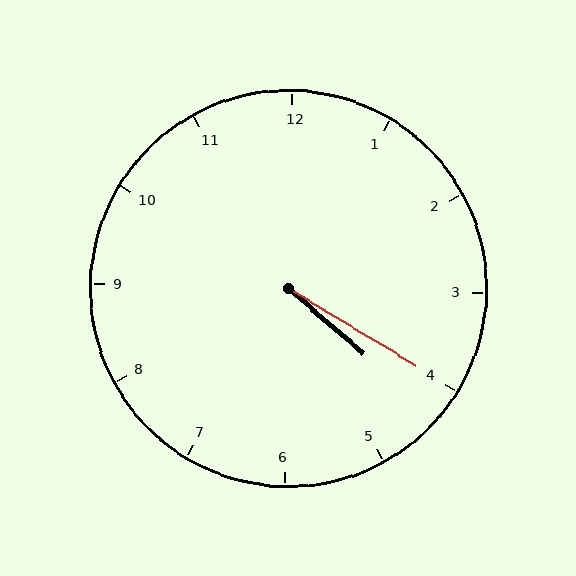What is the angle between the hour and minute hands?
Approximately 10 degrees.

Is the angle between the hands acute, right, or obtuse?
It is acute.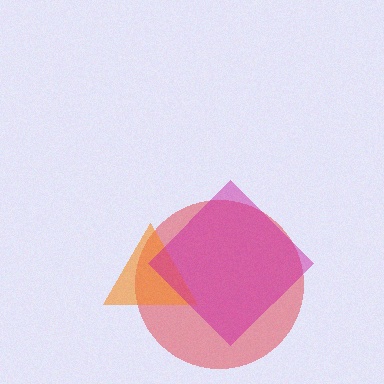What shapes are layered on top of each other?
The layered shapes are: a red circle, an orange triangle, a magenta diamond.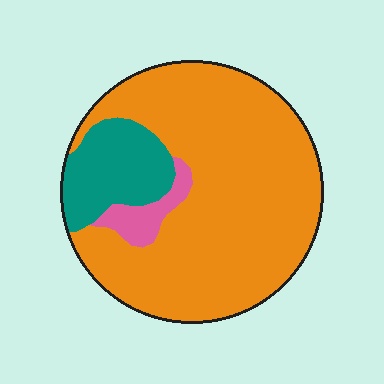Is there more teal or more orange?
Orange.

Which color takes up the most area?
Orange, at roughly 80%.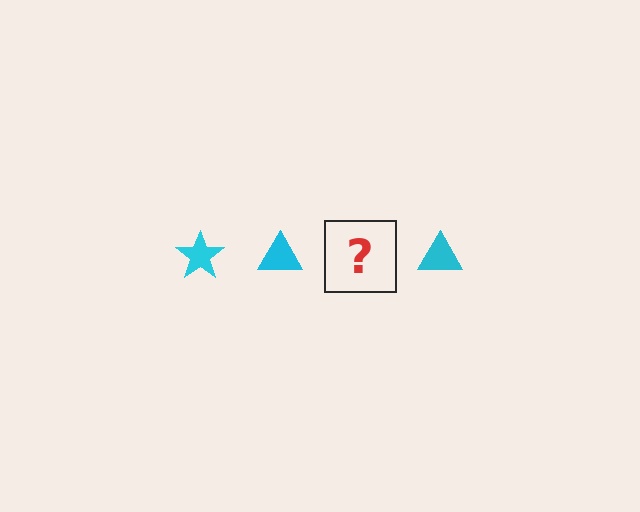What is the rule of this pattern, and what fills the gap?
The rule is that the pattern cycles through star, triangle shapes in cyan. The gap should be filled with a cyan star.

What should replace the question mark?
The question mark should be replaced with a cyan star.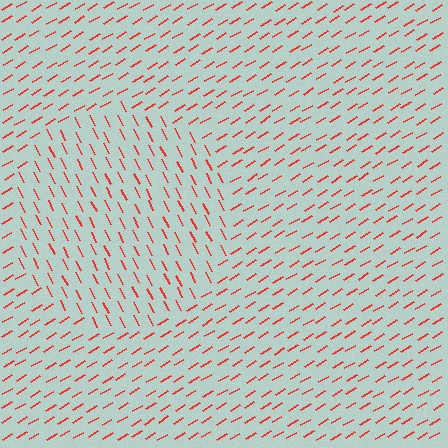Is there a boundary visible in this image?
Yes, there is a texture boundary formed by a change in line orientation.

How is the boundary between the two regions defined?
The boundary is defined purely by a change in line orientation (approximately 86 degrees difference). All lines are the same color and thickness.